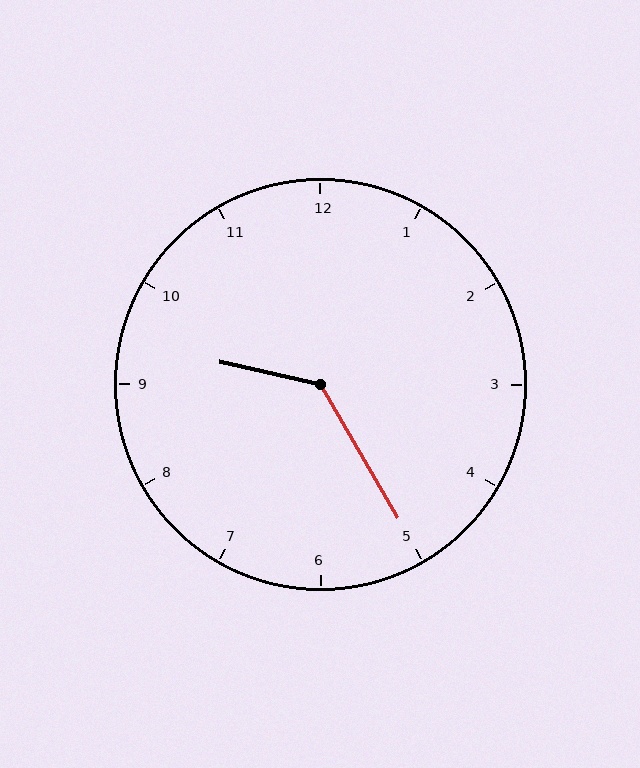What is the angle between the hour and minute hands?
Approximately 132 degrees.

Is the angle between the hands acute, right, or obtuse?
It is obtuse.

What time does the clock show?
9:25.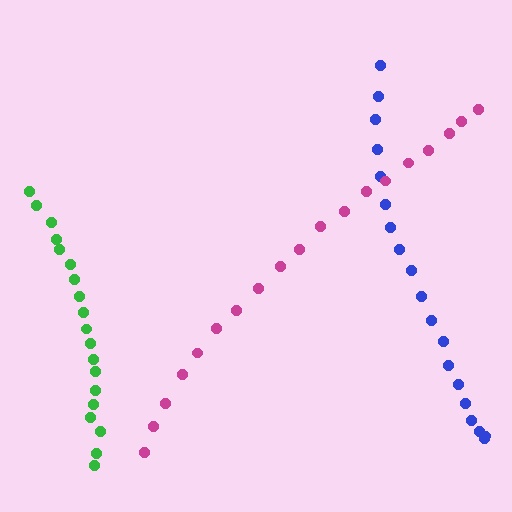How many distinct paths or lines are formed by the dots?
There are 3 distinct paths.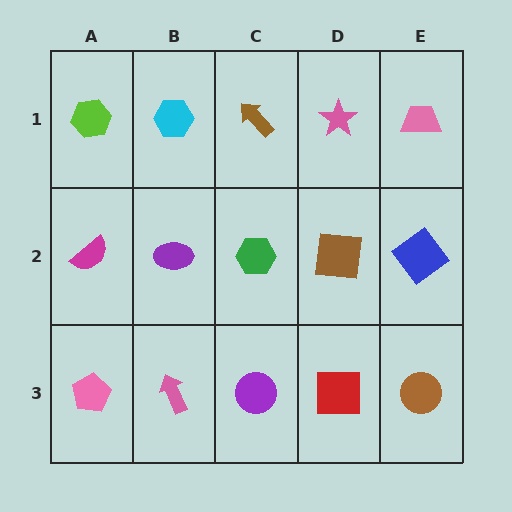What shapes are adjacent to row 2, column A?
A lime hexagon (row 1, column A), a pink pentagon (row 3, column A), a purple ellipse (row 2, column B).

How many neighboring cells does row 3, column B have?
3.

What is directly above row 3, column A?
A magenta semicircle.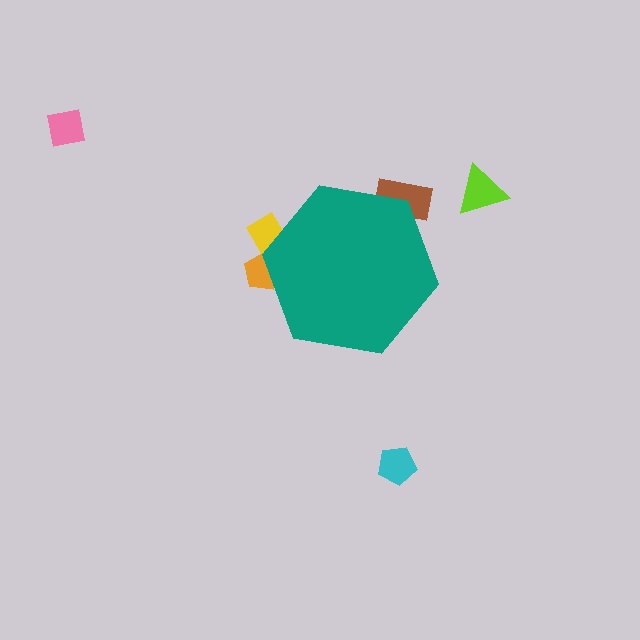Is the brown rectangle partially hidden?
Yes, the brown rectangle is partially hidden behind the teal hexagon.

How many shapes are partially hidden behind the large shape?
3 shapes are partially hidden.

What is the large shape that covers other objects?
A teal hexagon.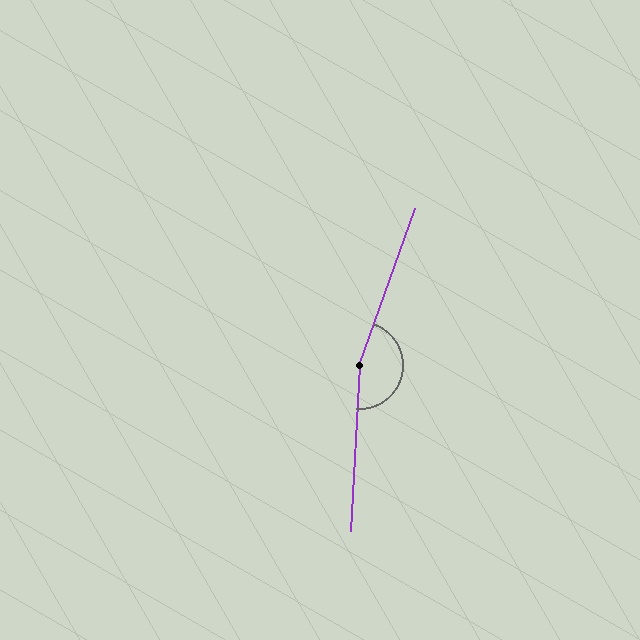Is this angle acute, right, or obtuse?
It is obtuse.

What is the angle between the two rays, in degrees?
Approximately 164 degrees.